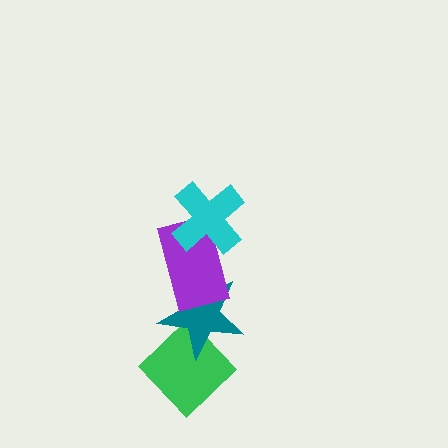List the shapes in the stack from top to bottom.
From top to bottom: the cyan cross, the purple rectangle, the teal star, the green diamond.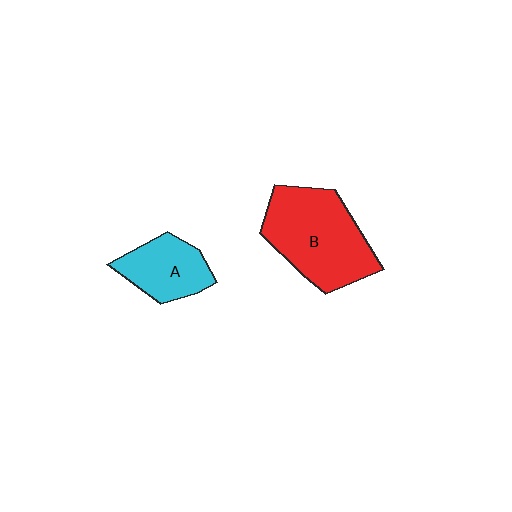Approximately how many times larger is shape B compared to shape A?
Approximately 1.8 times.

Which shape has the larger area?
Shape B (red).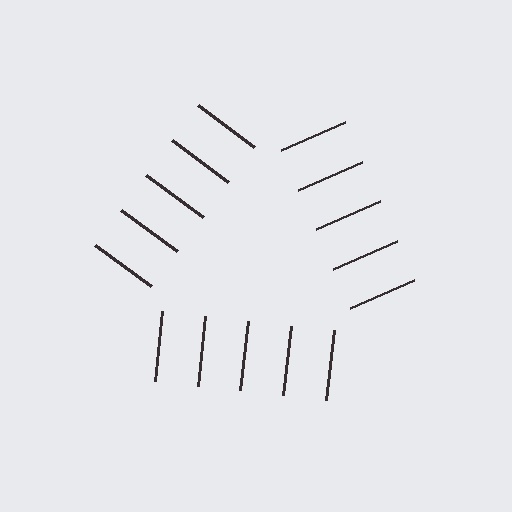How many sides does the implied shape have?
3 sides — the line-ends trace a triangle.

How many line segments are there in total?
15 — 5 along each of the 3 edges.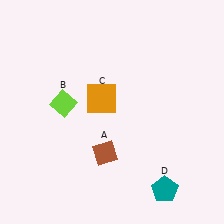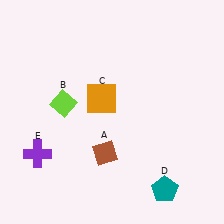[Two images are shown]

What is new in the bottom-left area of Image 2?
A purple cross (E) was added in the bottom-left area of Image 2.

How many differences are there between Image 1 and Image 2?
There is 1 difference between the two images.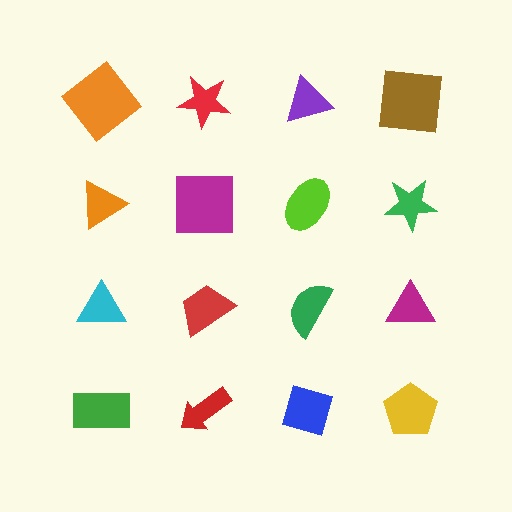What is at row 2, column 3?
A lime ellipse.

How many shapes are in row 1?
4 shapes.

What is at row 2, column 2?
A magenta square.